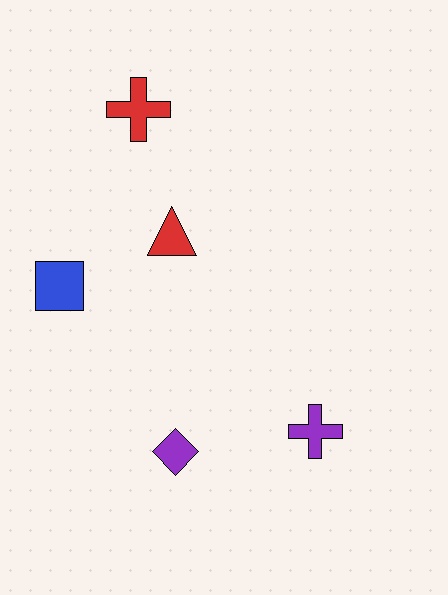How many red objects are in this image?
There are 2 red objects.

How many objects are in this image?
There are 5 objects.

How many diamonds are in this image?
There is 1 diamond.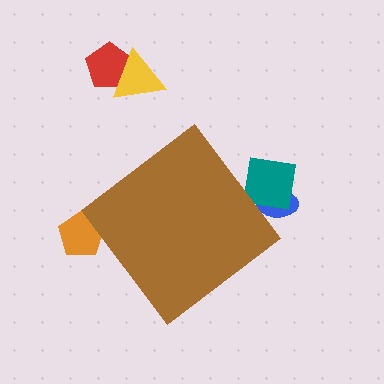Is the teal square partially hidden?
Yes, the teal square is partially hidden behind the brown diamond.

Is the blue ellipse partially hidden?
Yes, the blue ellipse is partially hidden behind the brown diamond.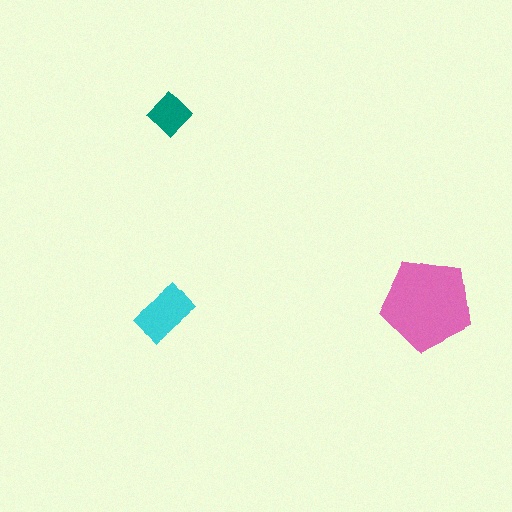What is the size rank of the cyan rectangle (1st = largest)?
2nd.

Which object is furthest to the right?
The pink pentagon is rightmost.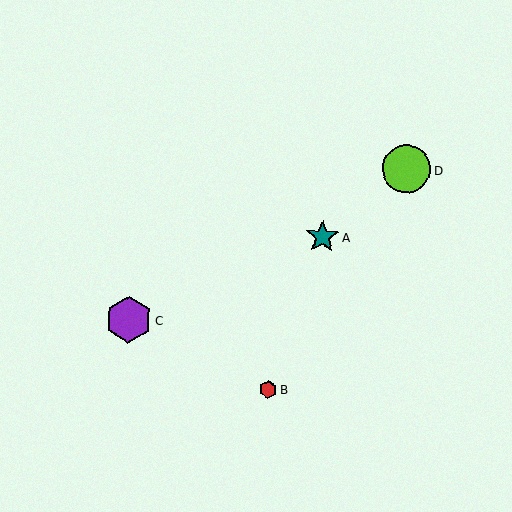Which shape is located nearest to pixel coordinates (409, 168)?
The lime circle (labeled D) at (406, 169) is nearest to that location.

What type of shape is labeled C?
Shape C is a purple hexagon.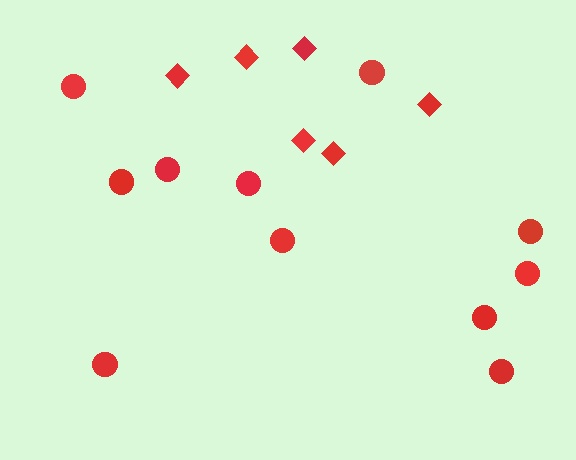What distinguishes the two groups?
There are 2 groups: one group of diamonds (6) and one group of circles (11).